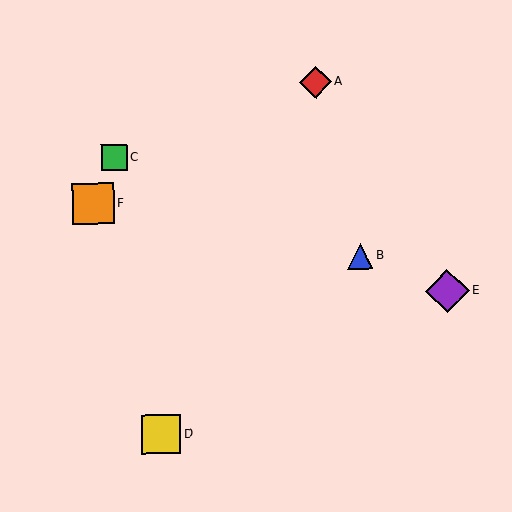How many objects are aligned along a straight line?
3 objects (B, C, E) are aligned along a straight line.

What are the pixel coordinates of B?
Object B is at (360, 256).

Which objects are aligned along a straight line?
Objects B, C, E are aligned along a straight line.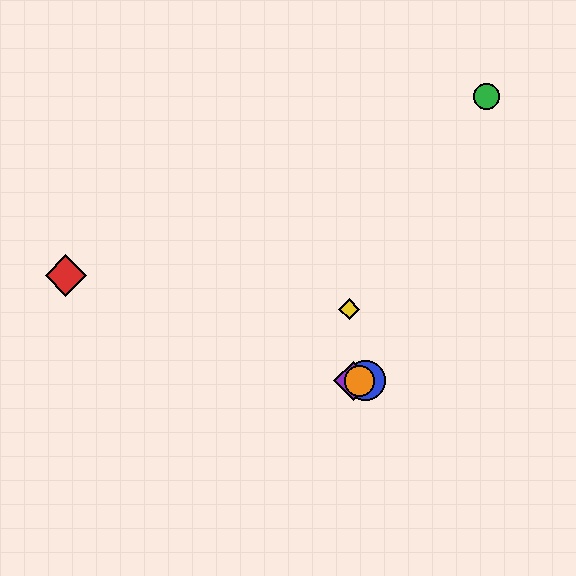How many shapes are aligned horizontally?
3 shapes (the blue circle, the purple diamond, the orange circle) are aligned horizontally.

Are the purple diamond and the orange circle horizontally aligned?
Yes, both are at y≈381.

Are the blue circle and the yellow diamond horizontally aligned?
No, the blue circle is at y≈381 and the yellow diamond is at y≈309.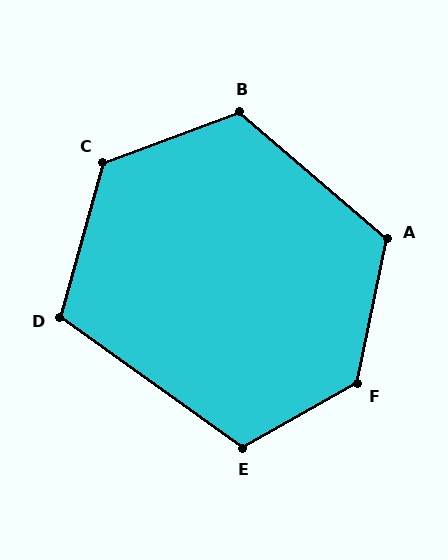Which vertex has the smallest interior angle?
D, at approximately 110 degrees.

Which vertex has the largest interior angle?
F, at approximately 131 degrees.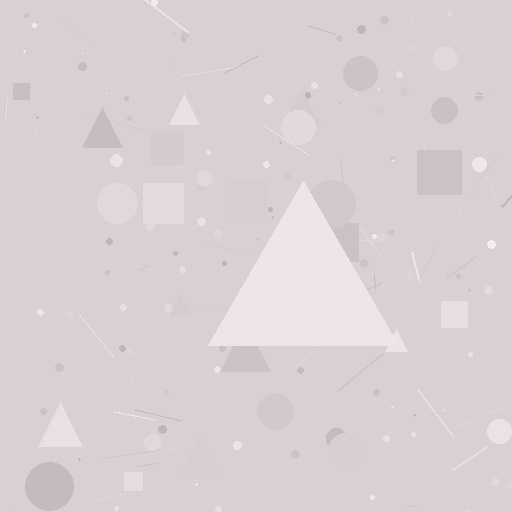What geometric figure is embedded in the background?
A triangle is embedded in the background.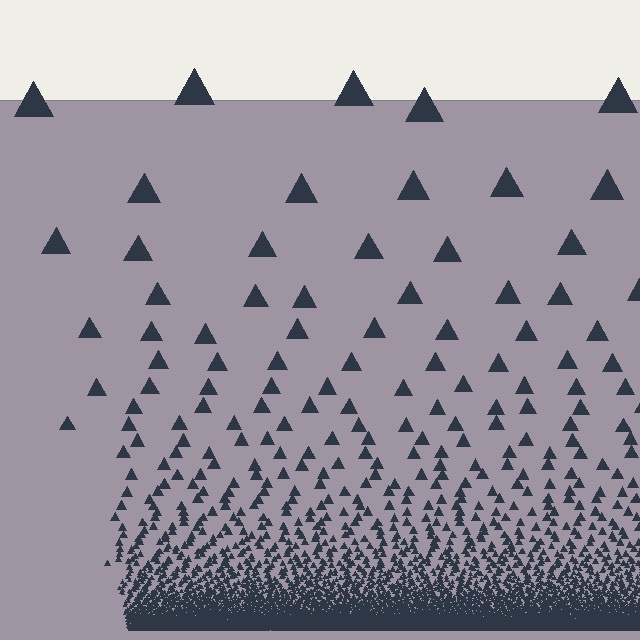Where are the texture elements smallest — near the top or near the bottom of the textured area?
Near the bottom.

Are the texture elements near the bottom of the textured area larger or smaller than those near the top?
Smaller. The gradient is inverted — elements near the bottom are smaller and denser.